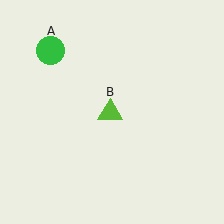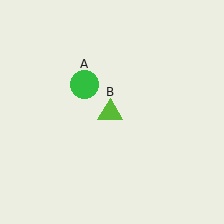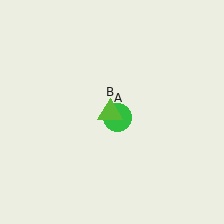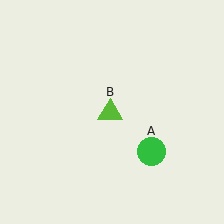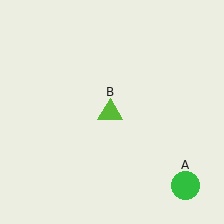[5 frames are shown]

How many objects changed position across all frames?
1 object changed position: green circle (object A).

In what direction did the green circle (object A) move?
The green circle (object A) moved down and to the right.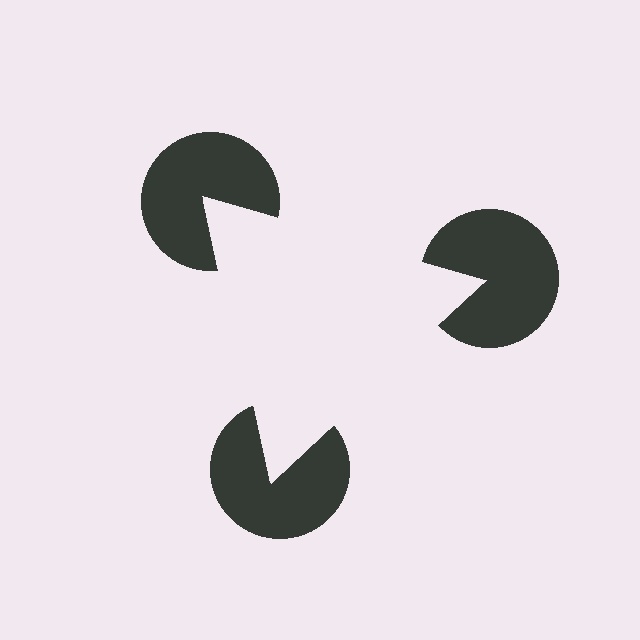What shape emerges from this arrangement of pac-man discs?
An illusory triangle — its edges are inferred from the aligned wedge cuts in the pac-man discs, not physically drawn.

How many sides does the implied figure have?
3 sides.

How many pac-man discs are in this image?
There are 3 — one at each vertex of the illusory triangle.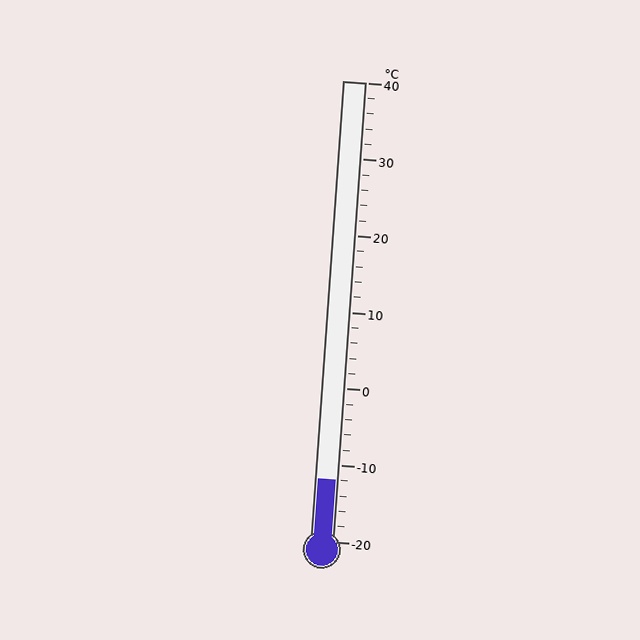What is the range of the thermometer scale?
The thermometer scale ranges from -20°C to 40°C.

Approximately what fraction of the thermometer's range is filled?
The thermometer is filled to approximately 15% of its range.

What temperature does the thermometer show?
The thermometer shows approximately -12°C.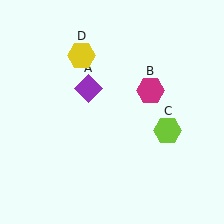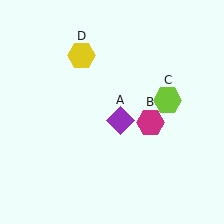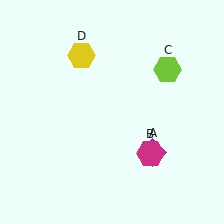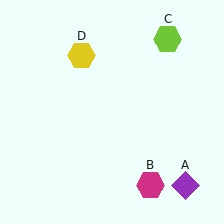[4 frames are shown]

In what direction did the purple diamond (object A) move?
The purple diamond (object A) moved down and to the right.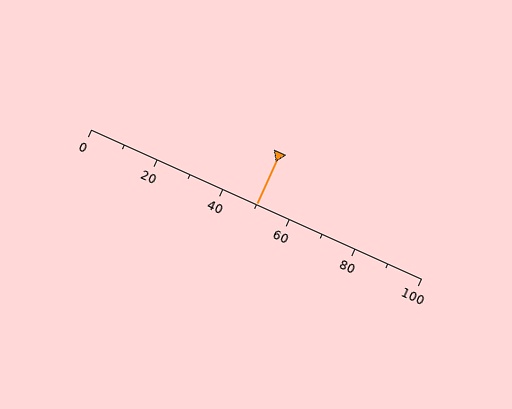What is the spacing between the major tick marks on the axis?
The major ticks are spaced 20 apart.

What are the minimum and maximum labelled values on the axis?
The axis runs from 0 to 100.